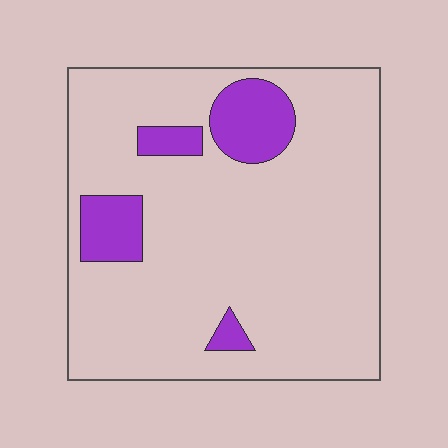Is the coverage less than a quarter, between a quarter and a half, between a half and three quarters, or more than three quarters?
Less than a quarter.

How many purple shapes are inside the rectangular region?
4.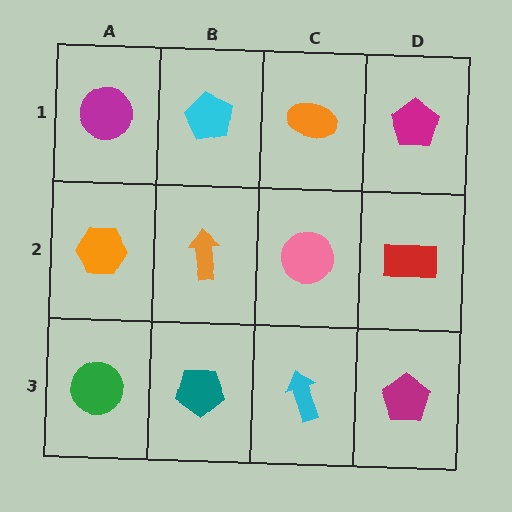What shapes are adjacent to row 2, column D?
A magenta pentagon (row 1, column D), a magenta pentagon (row 3, column D), a pink circle (row 2, column C).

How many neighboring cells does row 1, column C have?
3.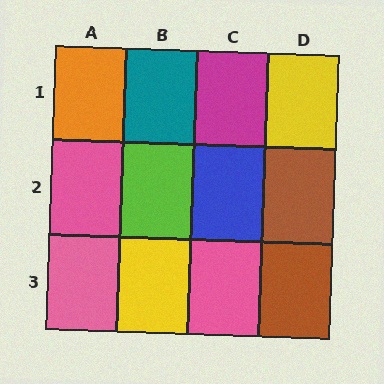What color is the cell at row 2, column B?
Lime.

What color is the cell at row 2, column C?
Blue.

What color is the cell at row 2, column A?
Pink.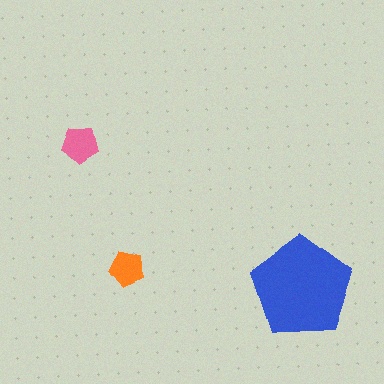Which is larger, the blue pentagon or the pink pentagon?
The blue one.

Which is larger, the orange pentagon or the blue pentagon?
The blue one.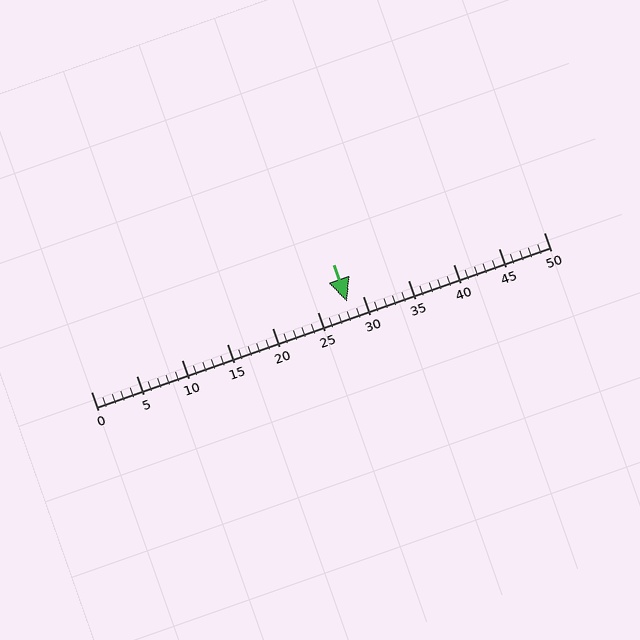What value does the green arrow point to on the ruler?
The green arrow points to approximately 28.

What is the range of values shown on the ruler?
The ruler shows values from 0 to 50.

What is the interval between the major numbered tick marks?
The major tick marks are spaced 5 units apart.